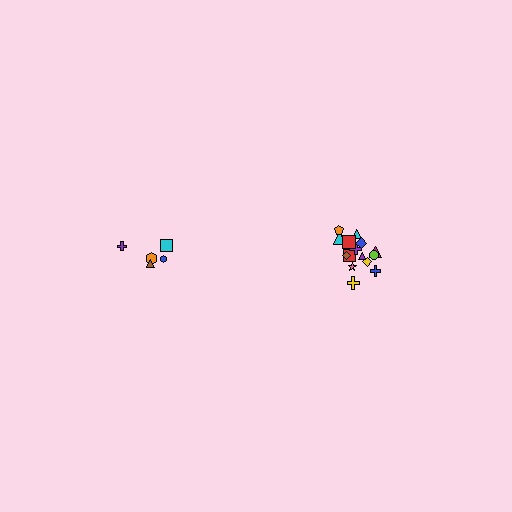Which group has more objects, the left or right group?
The right group.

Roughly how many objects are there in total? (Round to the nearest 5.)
Roughly 20 objects in total.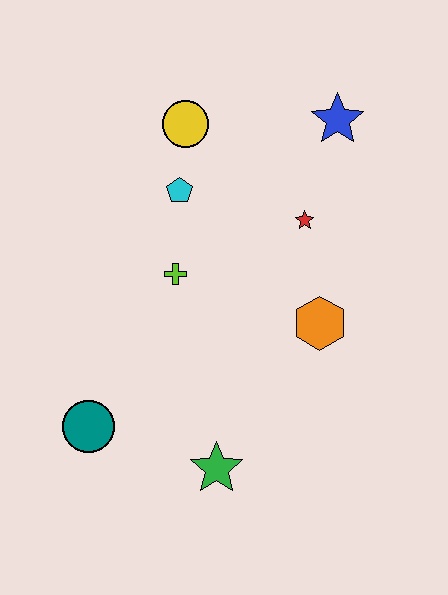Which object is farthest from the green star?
The blue star is farthest from the green star.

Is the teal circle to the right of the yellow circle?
No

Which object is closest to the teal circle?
The green star is closest to the teal circle.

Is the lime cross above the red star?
No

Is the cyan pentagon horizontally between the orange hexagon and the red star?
No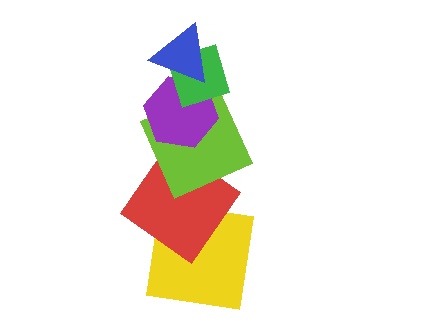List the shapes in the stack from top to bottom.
From top to bottom: the blue triangle, the green diamond, the purple hexagon, the lime square, the red diamond, the yellow square.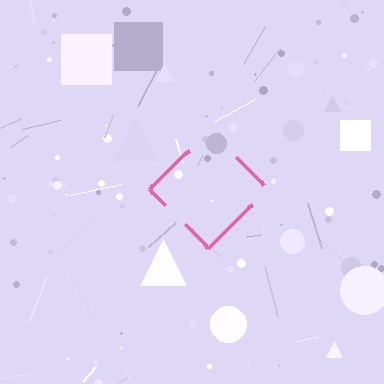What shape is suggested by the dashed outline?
The dashed outline suggests a diamond.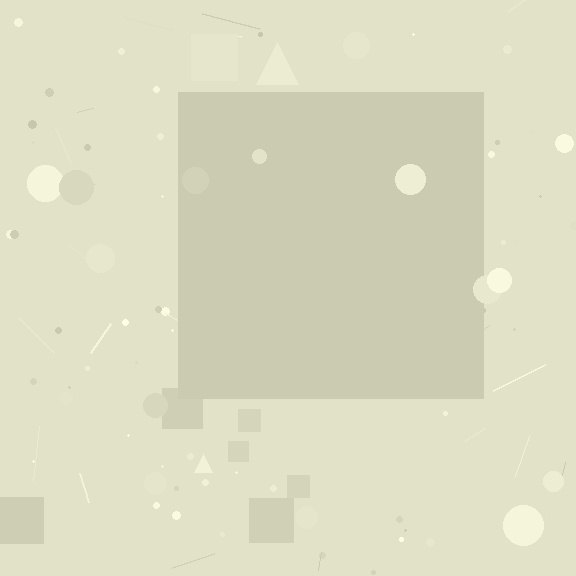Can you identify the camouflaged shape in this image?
The camouflaged shape is a square.